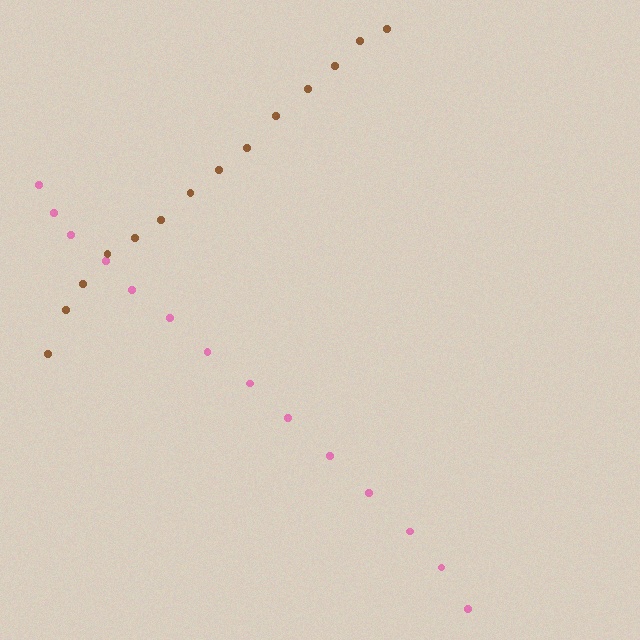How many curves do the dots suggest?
There are 2 distinct paths.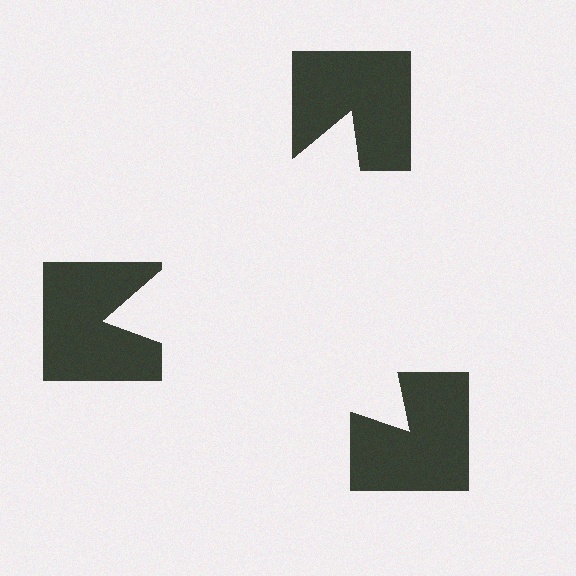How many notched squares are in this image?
There are 3 — one at each vertex of the illusory triangle.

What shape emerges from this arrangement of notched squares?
An illusory triangle — its edges are inferred from the aligned wedge cuts in the notched squares, not physically drawn.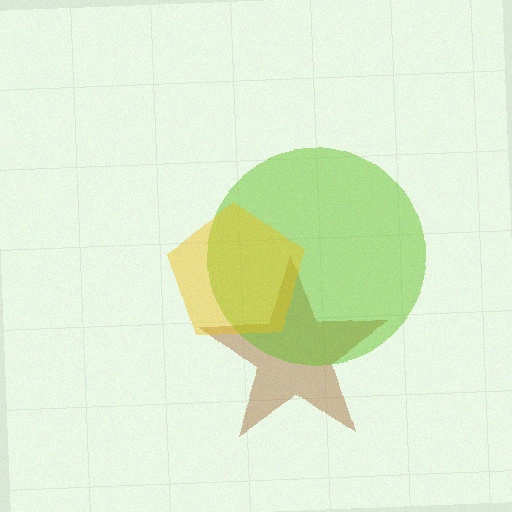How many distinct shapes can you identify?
There are 3 distinct shapes: a brown star, a lime circle, a yellow pentagon.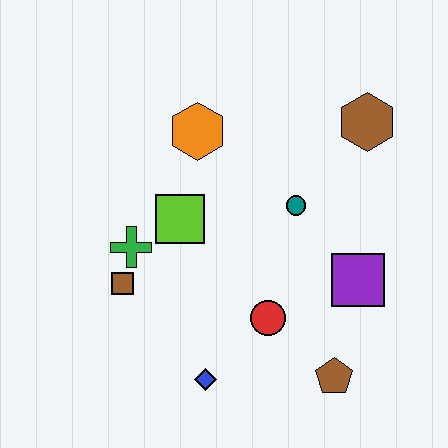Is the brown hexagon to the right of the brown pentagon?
Yes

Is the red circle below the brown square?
Yes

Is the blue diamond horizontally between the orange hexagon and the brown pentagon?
Yes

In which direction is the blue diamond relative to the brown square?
The blue diamond is below the brown square.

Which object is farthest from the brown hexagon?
The blue diamond is farthest from the brown hexagon.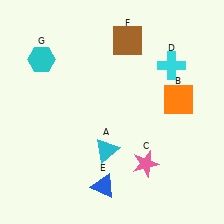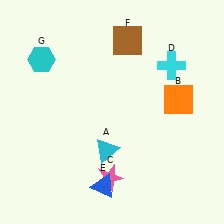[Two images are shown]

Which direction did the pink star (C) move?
The pink star (C) moved left.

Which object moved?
The pink star (C) moved left.